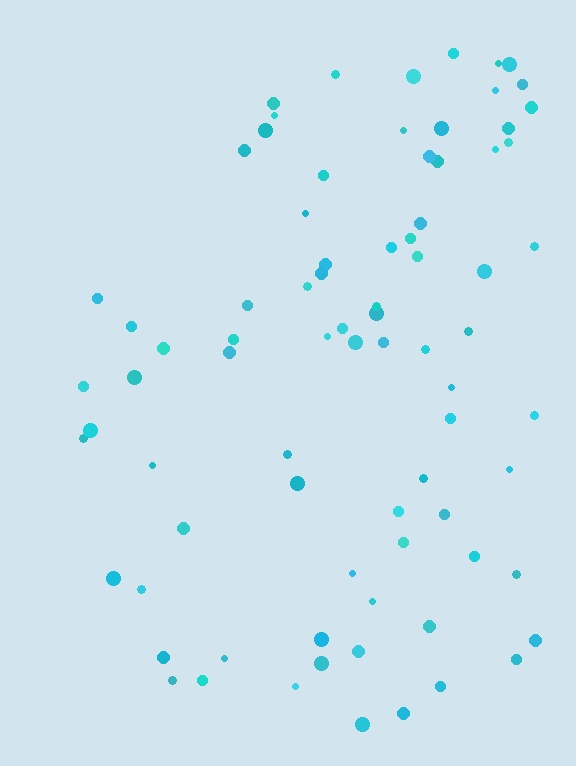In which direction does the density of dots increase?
From left to right, with the right side densest.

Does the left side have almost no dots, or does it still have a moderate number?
Still a moderate number, just noticeably fewer than the right.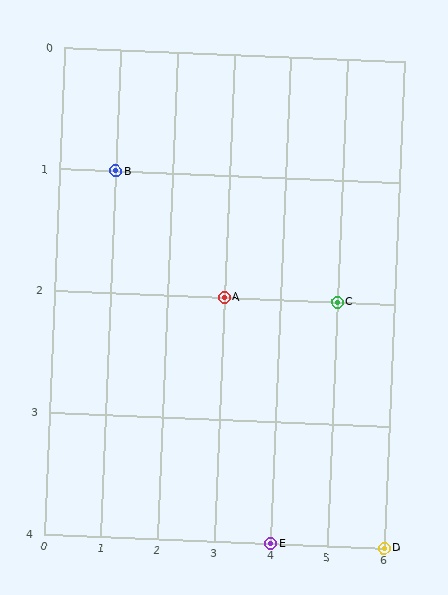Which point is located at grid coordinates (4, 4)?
Point E is at (4, 4).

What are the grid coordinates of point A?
Point A is at grid coordinates (3, 2).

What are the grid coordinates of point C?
Point C is at grid coordinates (5, 2).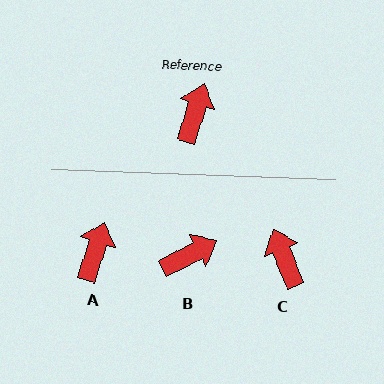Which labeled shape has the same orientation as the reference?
A.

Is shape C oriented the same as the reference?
No, it is off by about 39 degrees.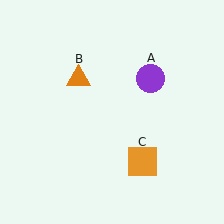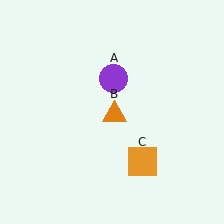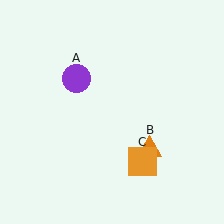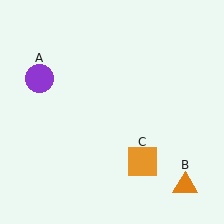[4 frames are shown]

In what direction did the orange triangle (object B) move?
The orange triangle (object B) moved down and to the right.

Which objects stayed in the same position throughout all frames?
Orange square (object C) remained stationary.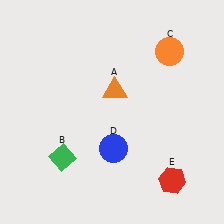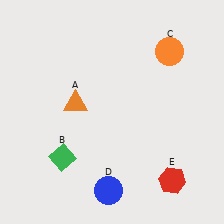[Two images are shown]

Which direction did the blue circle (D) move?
The blue circle (D) moved down.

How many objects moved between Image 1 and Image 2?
2 objects moved between the two images.